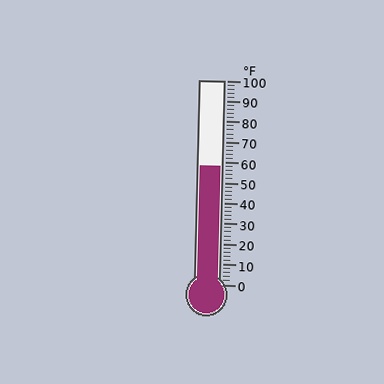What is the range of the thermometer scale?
The thermometer scale ranges from 0°F to 100°F.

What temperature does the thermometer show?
The thermometer shows approximately 58°F.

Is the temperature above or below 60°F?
The temperature is below 60°F.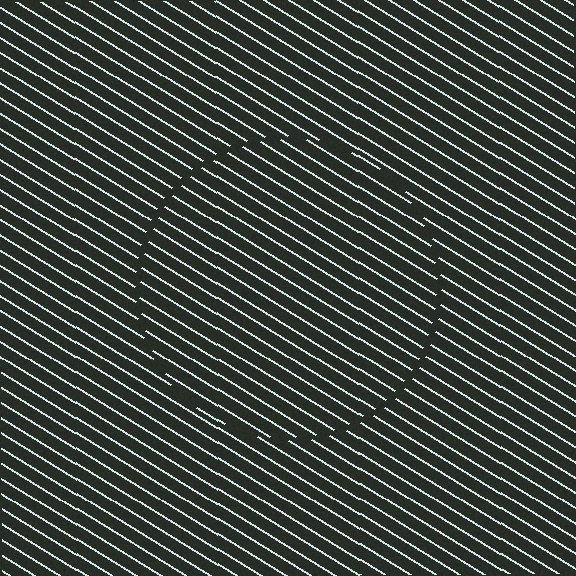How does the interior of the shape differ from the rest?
The interior of the shape contains the same grating, shifted by half a period — the contour is defined by the phase discontinuity where line-ends from the inner and outer gratings abut.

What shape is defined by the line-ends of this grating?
An illusory circle. The interior of the shape contains the same grating, shifted by half a period — the contour is defined by the phase discontinuity where line-ends from the inner and outer gratings abut.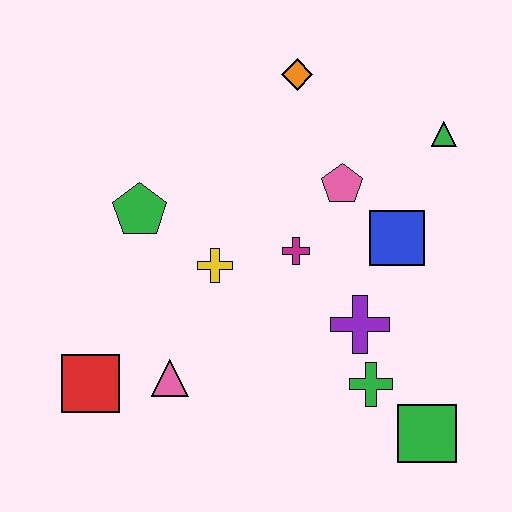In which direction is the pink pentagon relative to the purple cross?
The pink pentagon is above the purple cross.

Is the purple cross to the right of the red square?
Yes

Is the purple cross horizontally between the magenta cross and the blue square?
Yes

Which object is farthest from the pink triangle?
The green triangle is farthest from the pink triangle.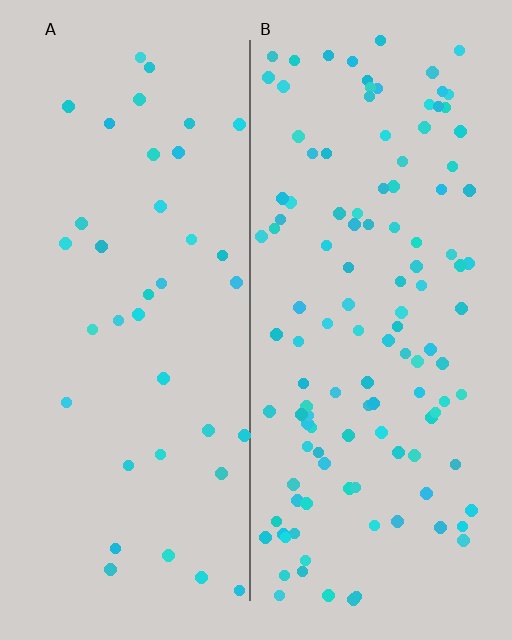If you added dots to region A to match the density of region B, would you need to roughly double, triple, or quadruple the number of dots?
Approximately triple.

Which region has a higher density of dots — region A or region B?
B (the right).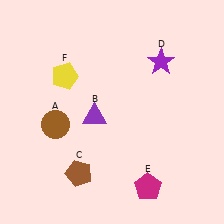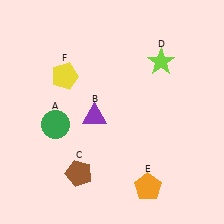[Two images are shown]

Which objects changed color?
A changed from brown to green. D changed from purple to lime. E changed from magenta to orange.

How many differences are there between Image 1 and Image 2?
There are 3 differences between the two images.